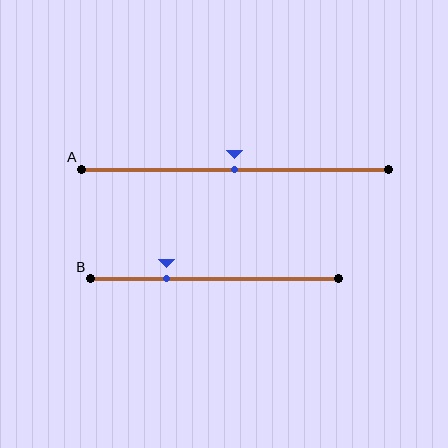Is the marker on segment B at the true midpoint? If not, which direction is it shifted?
No, the marker on segment B is shifted to the left by about 19% of the segment length.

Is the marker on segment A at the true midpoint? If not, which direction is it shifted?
Yes, the marker on segment A is at the true midpoint.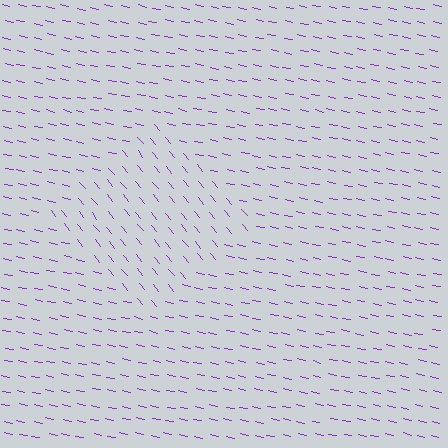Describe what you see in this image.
The image is filled with small purple line segments. A diamond region in the image has lines oriented differently from the surrounding lines, creating a visible texture boundary.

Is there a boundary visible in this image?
Yes, there is a texture boundary formed by a change in line orientation.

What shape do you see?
I see a diamond.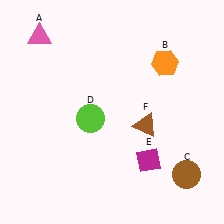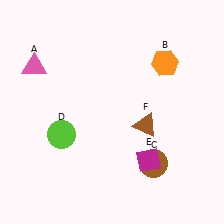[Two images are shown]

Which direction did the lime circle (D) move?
The lime circle (D) moved left.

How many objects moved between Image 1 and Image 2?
3 objects moved between the two images.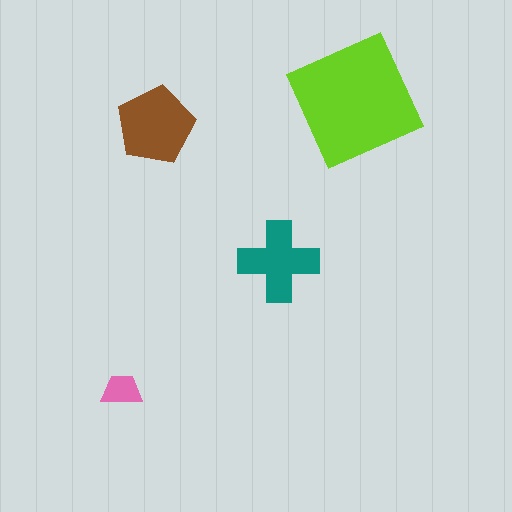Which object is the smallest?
The pink trapezoid.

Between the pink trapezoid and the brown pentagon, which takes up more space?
The brown pentagon.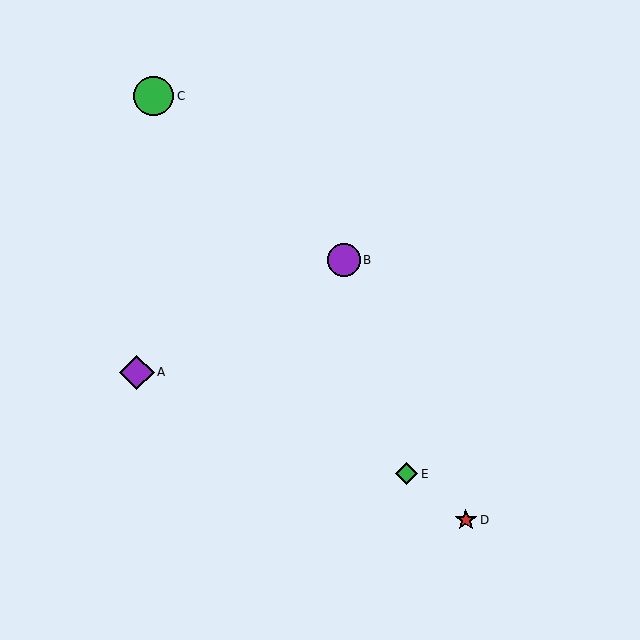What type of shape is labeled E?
Shape E is a green diamond.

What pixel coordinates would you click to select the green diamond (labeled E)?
Click at (407, 474) to select the green diamond E.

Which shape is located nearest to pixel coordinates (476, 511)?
The red star (labeled D) at (466, 520) is nearest to that location.